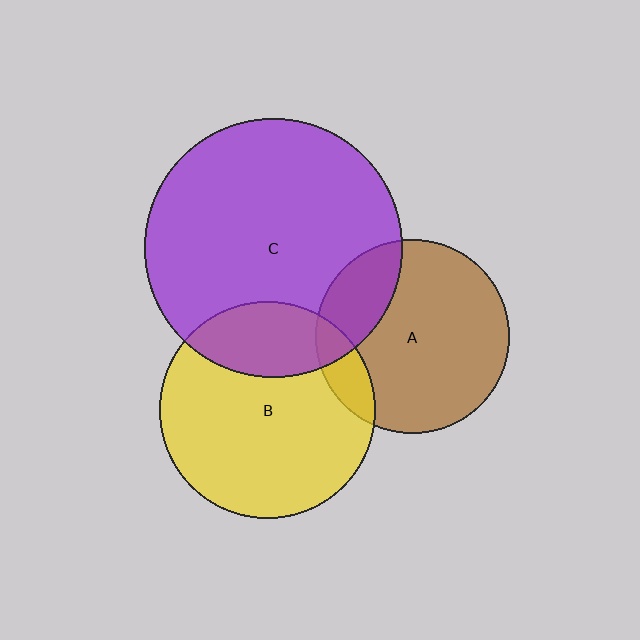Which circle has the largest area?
Circle C (purple).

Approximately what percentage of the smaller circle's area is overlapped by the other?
Approximately 10%.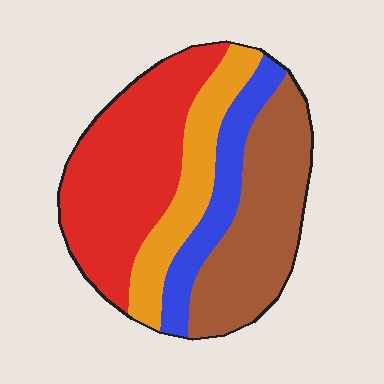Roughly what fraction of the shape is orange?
Orange takes up about one sixth (1/6) of the shape.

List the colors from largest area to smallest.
From largest to smallest: red, brown, orange, blue.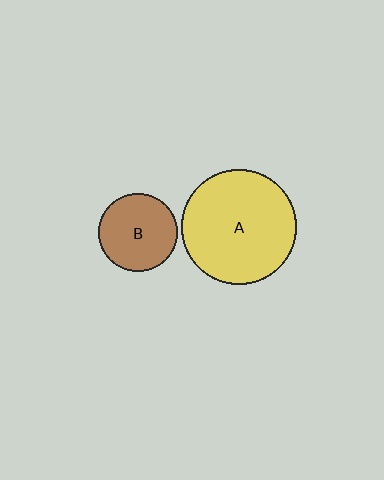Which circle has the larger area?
Circle A (yellow).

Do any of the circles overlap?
No, none of the circles overlap.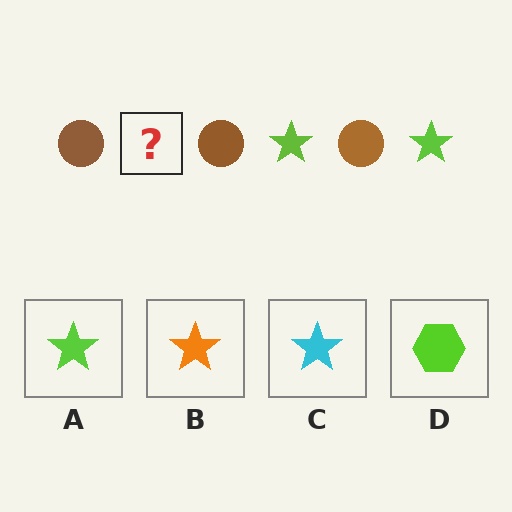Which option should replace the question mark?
Option A.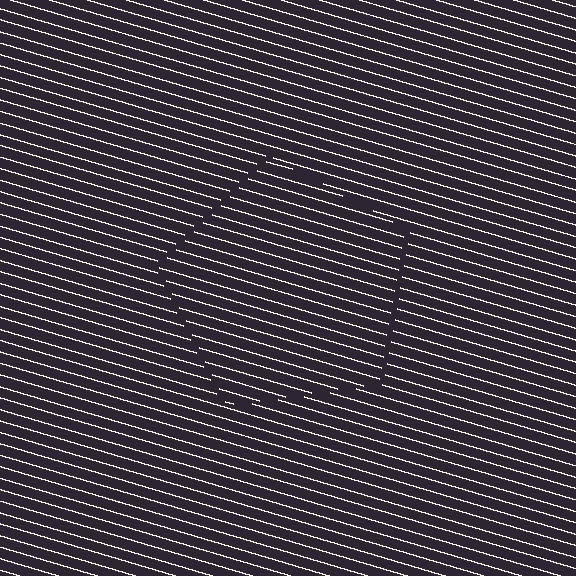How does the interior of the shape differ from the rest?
The interior of the shape contains the same grating, shifted by half a period — the contour is defined by the phase discontinuity where line-ends from the inner and outer gratings abut.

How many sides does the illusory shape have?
5 sides — the line-ends trace a pentagon.